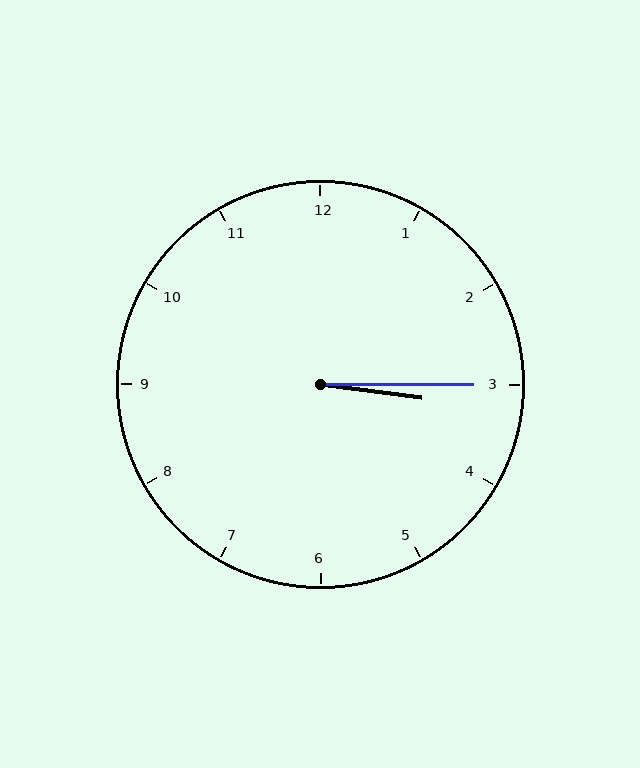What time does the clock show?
3:15.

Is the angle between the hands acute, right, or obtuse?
It is acute.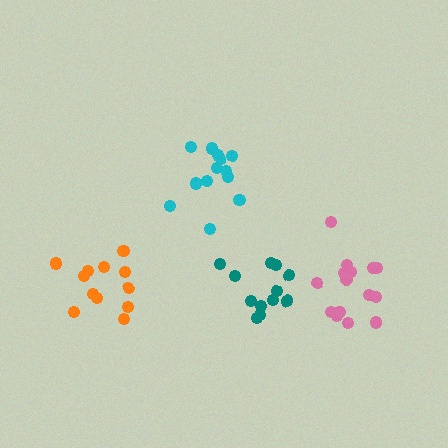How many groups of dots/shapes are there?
There are 4 groups.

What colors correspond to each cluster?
The clusters are colored: cyan, teal, orange, pink.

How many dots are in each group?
Group 1: 13 dots, Group 2: 12 dots, Group 3: 12 dots, Group 4: 15 dots (52 total).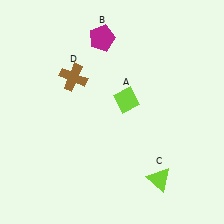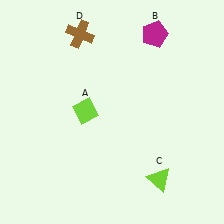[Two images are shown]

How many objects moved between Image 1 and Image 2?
3 objects moved between the two images.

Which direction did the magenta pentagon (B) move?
The magenta pentagon (B) moved right.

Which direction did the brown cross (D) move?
The brown cross (D) moved up.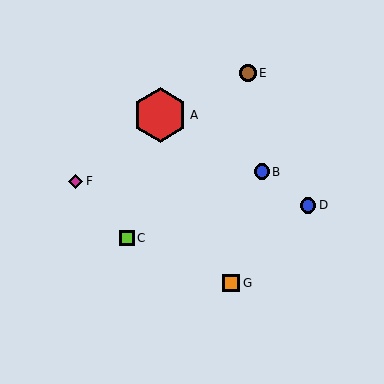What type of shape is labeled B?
Shape B is a blue circle.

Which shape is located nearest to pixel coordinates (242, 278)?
The orange square (labeled G) at (231, 283) is nearest to that location.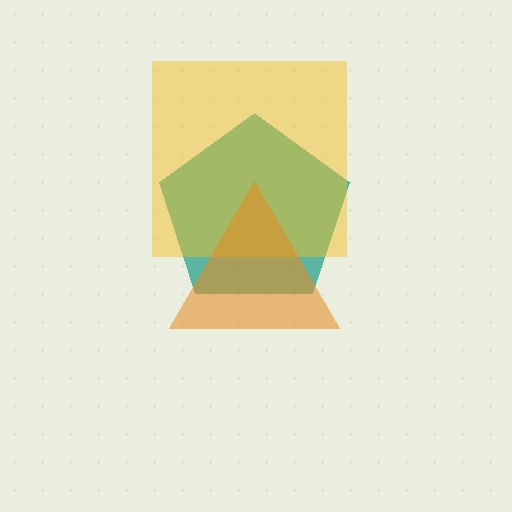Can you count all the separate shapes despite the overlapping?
Yes, there are 3 separate shapes.